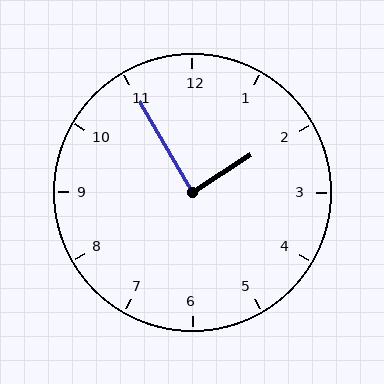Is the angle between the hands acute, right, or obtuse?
It is right.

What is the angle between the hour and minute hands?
Approximately 88 degrees.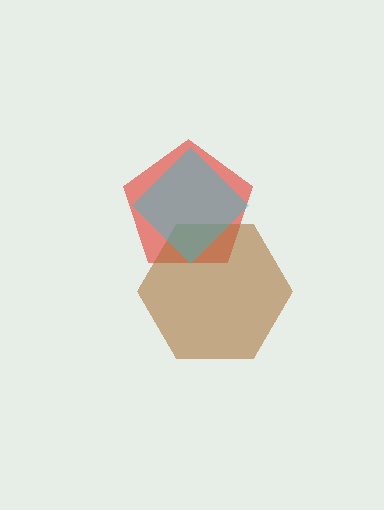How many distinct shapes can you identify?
There are 3 distinct shapes: a red pentagon, a brown hexagon, a cyan diamond.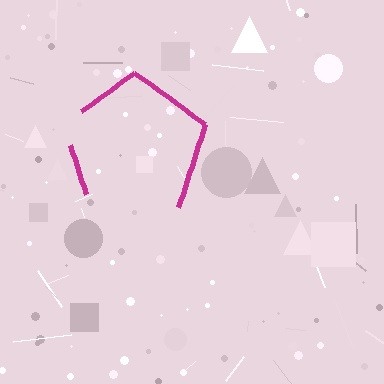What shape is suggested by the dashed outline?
The dashed outline suggests a pentagon.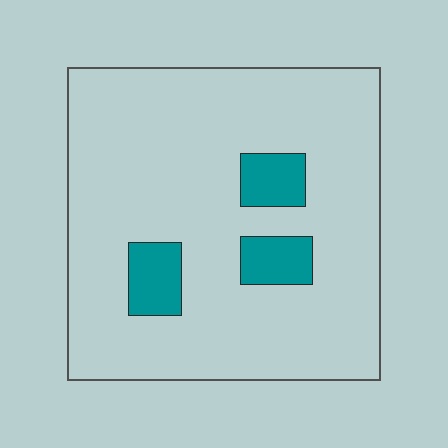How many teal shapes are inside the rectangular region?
3.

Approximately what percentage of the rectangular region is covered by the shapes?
Approximately 10%.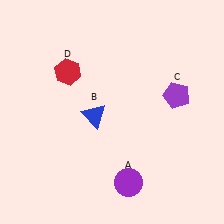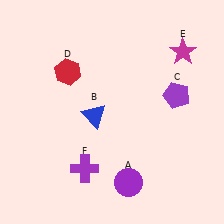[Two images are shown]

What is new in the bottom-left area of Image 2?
A purple cross (F) was added in the bottom-left area of Image 2.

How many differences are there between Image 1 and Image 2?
There are 2 differences between the two images.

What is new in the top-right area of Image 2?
A magenta star (E) was added in the top-right area of Image 2.